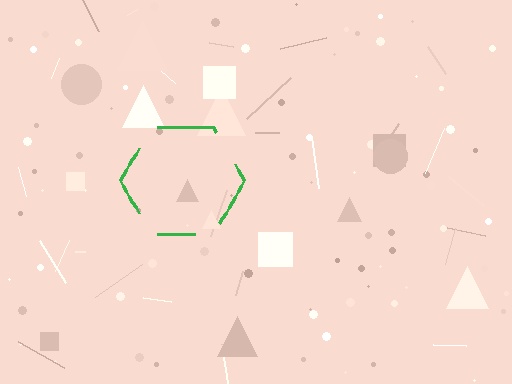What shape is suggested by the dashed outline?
The dashed outline suggests a hexagon.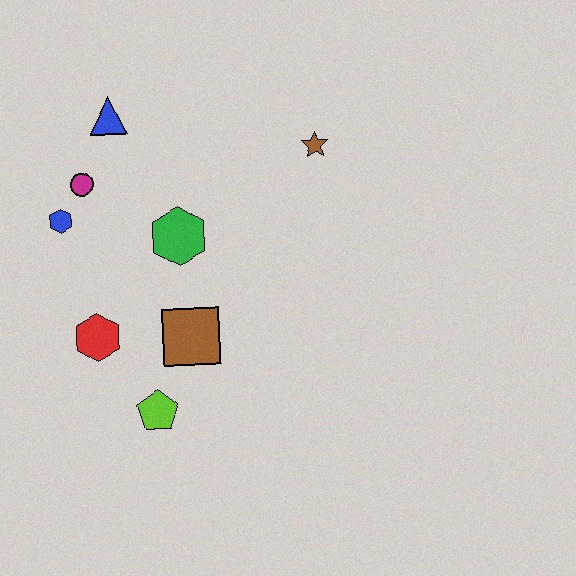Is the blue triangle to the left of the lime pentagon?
Yes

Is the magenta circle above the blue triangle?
No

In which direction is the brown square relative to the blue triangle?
The brown square is below the blue triangle.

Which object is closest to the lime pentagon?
The brown square is closest to the lime pentagon.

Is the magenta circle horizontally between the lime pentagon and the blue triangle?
No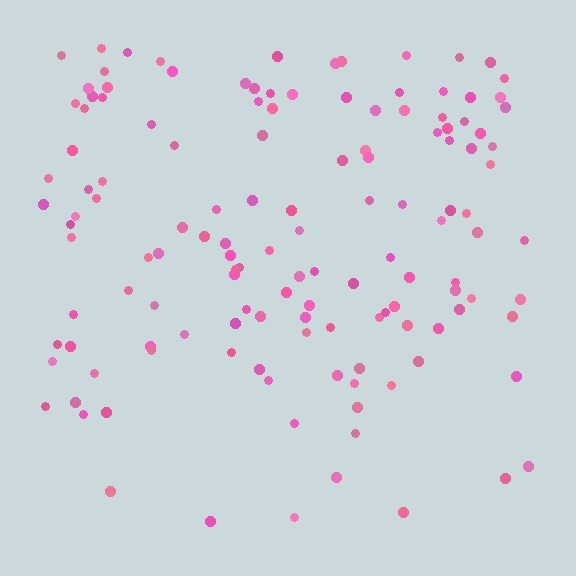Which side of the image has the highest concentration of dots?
The top.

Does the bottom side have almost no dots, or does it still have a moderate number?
Still a moderate number, just noticeably fewer than the top.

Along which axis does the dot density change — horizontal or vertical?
Vertical.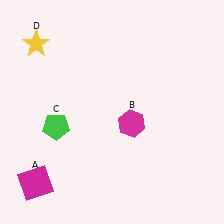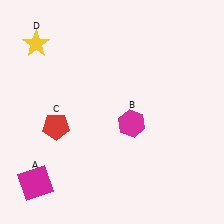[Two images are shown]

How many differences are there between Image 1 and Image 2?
There is 1 difference between the two images.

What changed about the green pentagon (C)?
In Image 1, C is green. In Image 2, it changed to red.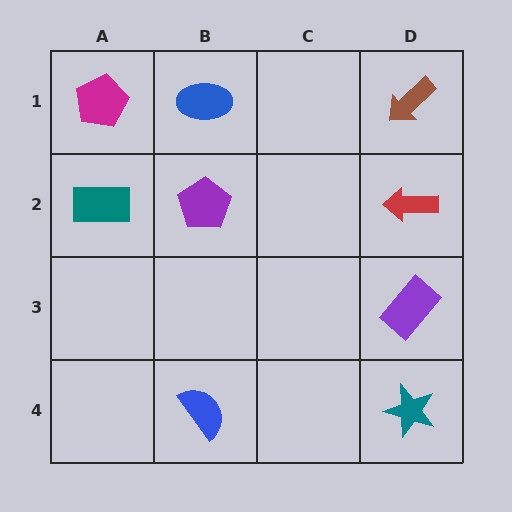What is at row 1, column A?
A magenta pentagon.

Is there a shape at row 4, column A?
No, that cell is empty.